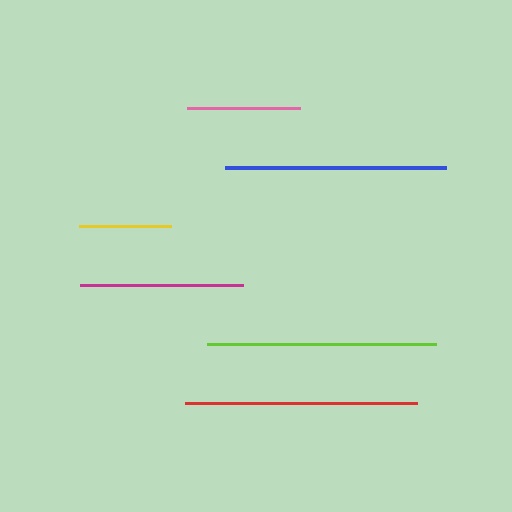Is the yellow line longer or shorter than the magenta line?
The magenta line is longer than the yellow line.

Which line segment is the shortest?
The yellow line is the shortest at approximately 92 pixels.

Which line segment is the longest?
The red line is the longest at approximately 232 pixels.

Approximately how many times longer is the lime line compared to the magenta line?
The lime line is approximately 1.4 times the length of the magenta line.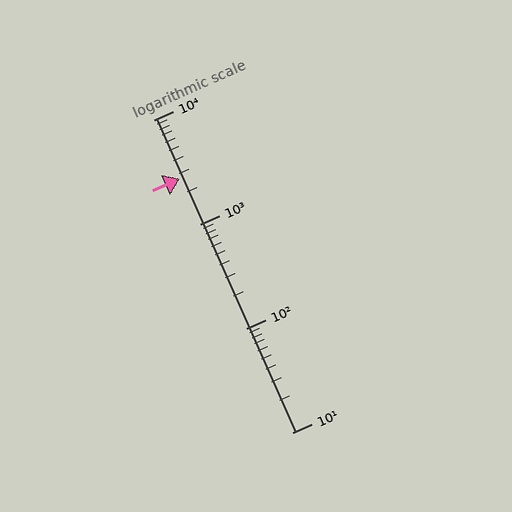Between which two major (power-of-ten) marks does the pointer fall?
The pointer is between 1000 and 10000.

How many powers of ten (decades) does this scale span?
The scale spans 3 decades, from 10 to 10000.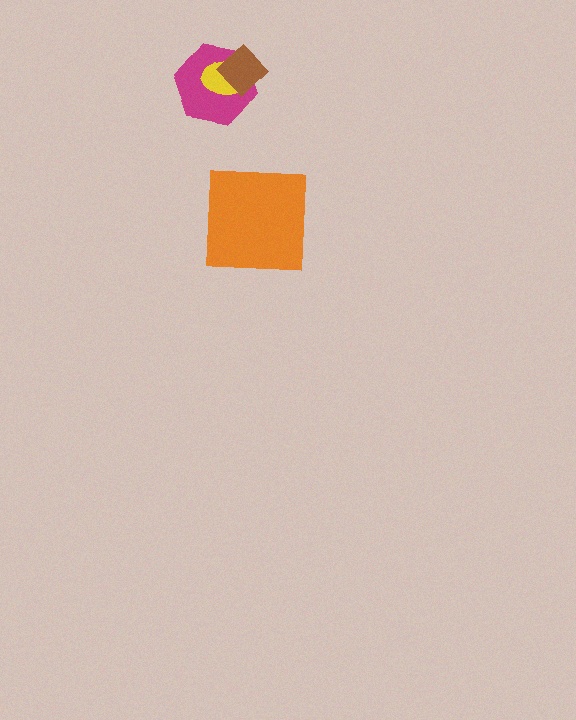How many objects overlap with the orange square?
0 objects overlap with the orange square.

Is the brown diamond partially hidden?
No, no other shape covers it.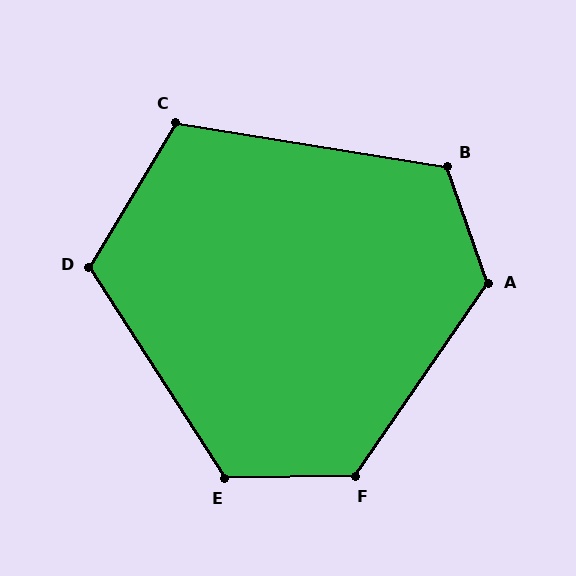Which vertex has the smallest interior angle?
C, at approximately 112 degrees.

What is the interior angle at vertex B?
Approximately 119 degrees (obtuse).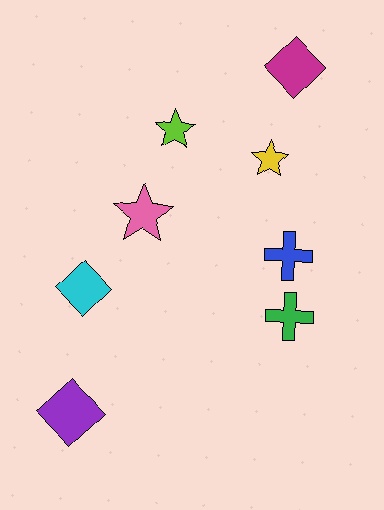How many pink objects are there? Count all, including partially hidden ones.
There is 1 pink object.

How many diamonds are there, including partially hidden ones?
There are 3 diamonds.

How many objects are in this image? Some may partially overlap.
There are 8 objects.